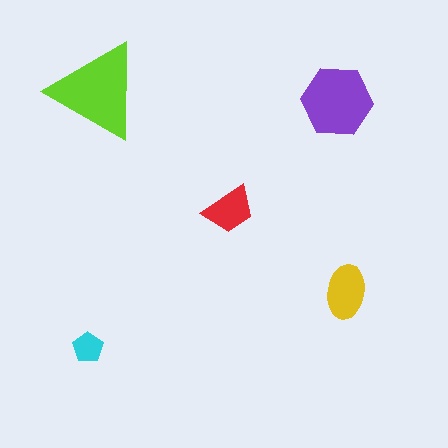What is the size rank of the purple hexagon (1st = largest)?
2nd.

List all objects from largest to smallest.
The lime triangle, the purple hexagon, the yellow ellipse, the red trapezoid, the cyan pentagon.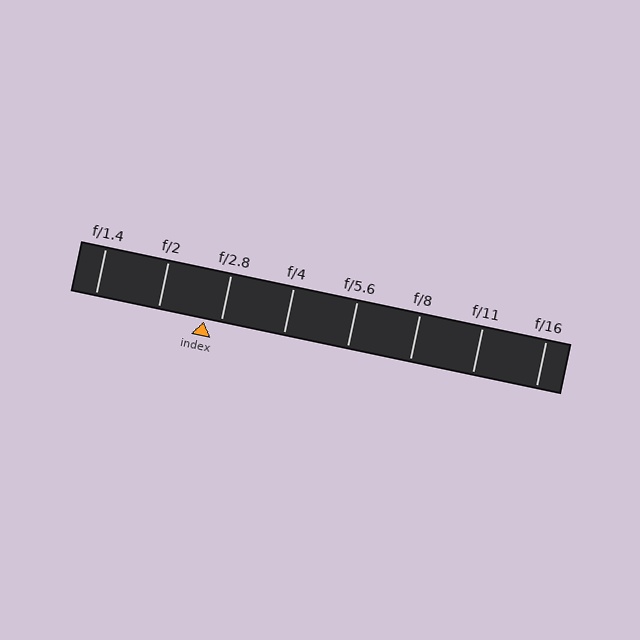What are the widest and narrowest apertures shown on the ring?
The widest aperture shown is f/1.4 and the narrowest is f/16.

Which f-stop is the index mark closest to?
The index mark is closest to f/2.8.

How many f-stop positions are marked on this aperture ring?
There are 8 f-stop positions marked.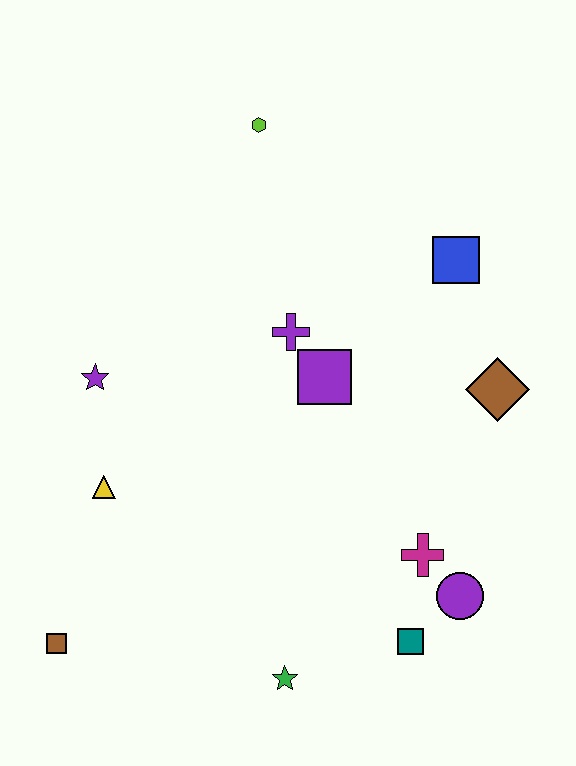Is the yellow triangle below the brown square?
No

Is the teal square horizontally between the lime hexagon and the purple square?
No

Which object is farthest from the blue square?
The brown square is farthest from the blue square.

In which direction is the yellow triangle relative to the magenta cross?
The yellow triangle is to the left of the magenta cross.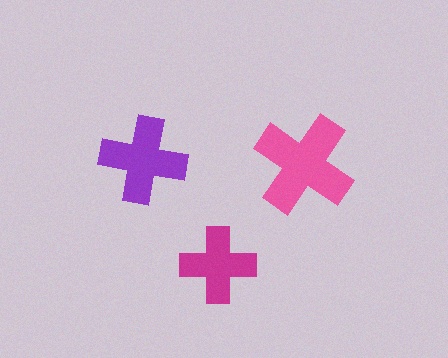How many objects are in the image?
There are 3 objects in the image.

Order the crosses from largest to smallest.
the pink one, the purple one, the magenta one.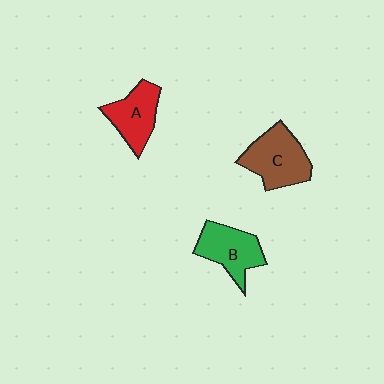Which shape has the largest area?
Shape C (brown).